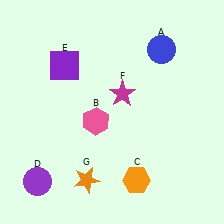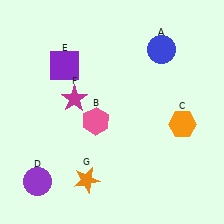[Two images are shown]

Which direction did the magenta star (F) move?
The magenta star (F) moved left.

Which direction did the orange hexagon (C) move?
The orange hexagon (C) moved up.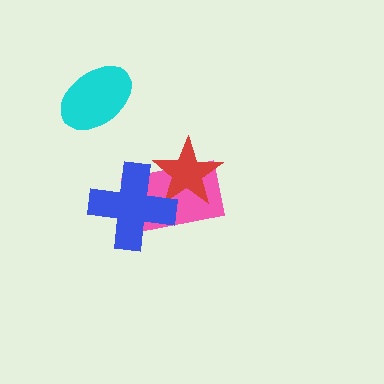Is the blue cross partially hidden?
No, no other shape covers it.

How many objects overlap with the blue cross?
2 objects overlap with the blue cross.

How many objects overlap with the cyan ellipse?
0 objects overlap with the cyan ellipse.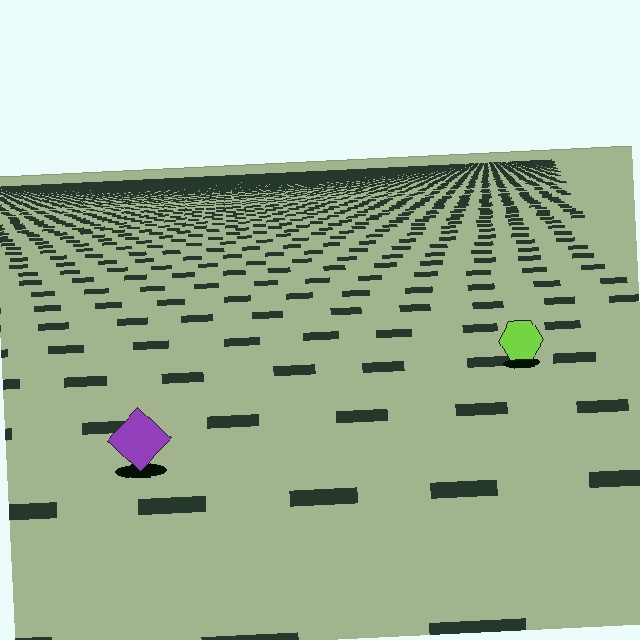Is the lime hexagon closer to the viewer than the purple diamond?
No. The purple diamond is closer — you can tell from the texture gradient: the ground texture is coarser near it.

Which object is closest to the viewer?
The purple diamond is closest. The texture marks near it are larger and more spread out.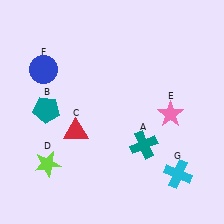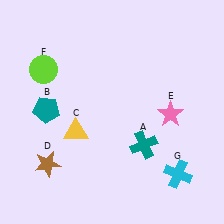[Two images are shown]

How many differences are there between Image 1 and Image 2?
There are 3 differences between the two images.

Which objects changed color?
C changed from red to yellow. D changed from lime to brown. F changed from blue to lime.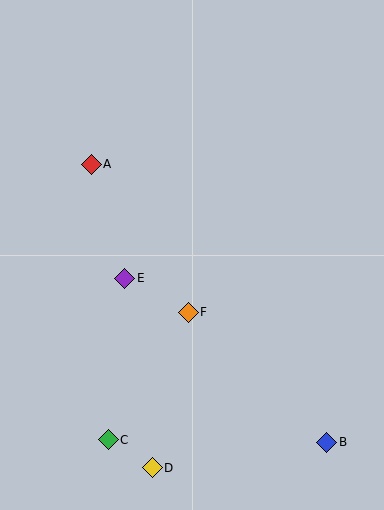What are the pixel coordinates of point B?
Point B is at (327, 442).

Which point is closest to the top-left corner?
Point A is closest to the top-left corner.